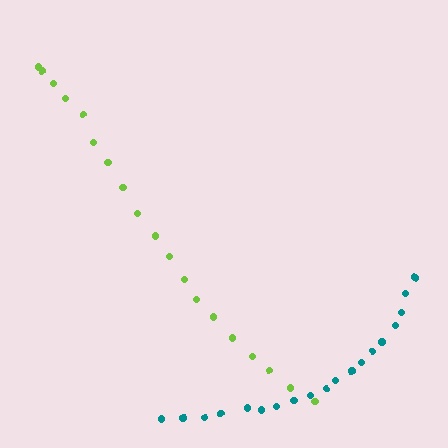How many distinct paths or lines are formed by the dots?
There are 2 distinct paths.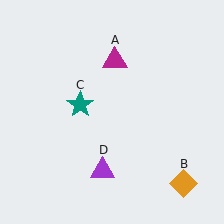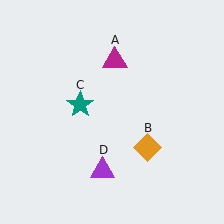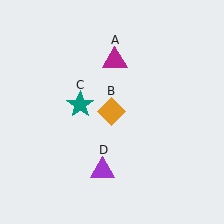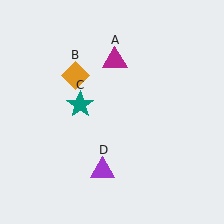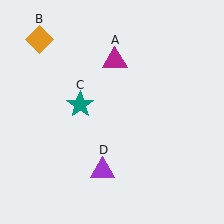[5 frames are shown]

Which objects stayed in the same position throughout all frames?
Magenta triangle (object A) and teal star (object C) and purple triangle (object D) remained stationary.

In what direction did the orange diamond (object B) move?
The orange diamond (object B) moved up and to the left.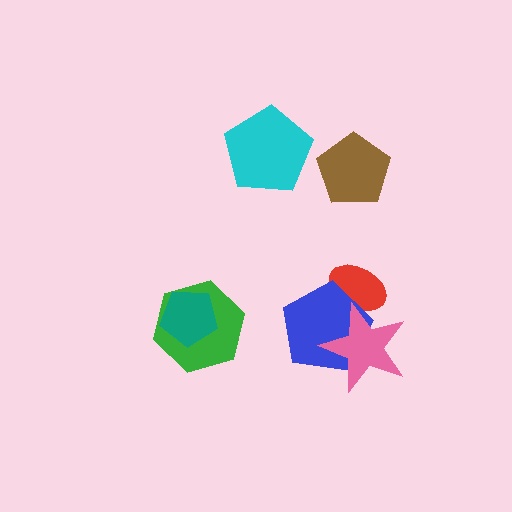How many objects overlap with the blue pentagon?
2 objects overlap with the blue pentagon.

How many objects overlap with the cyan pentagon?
0 objects overlap with the cyan pentagon.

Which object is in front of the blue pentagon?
The pink star is in front of the blue pentagon.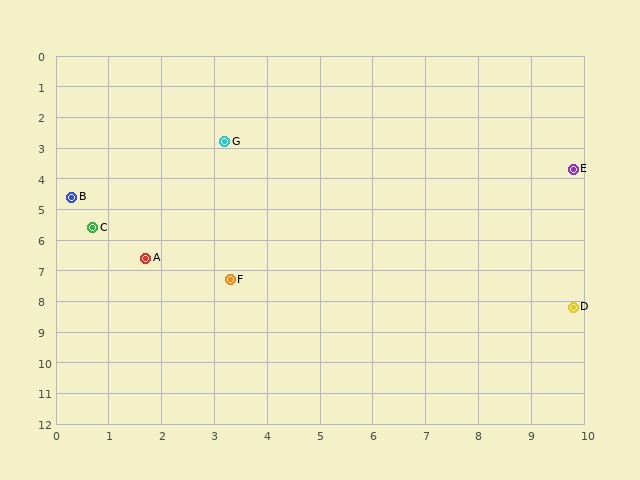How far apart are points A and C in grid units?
Points A and C are about 1.4 grid units apart.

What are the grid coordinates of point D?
Point D is at approximately (9.8, 8.2).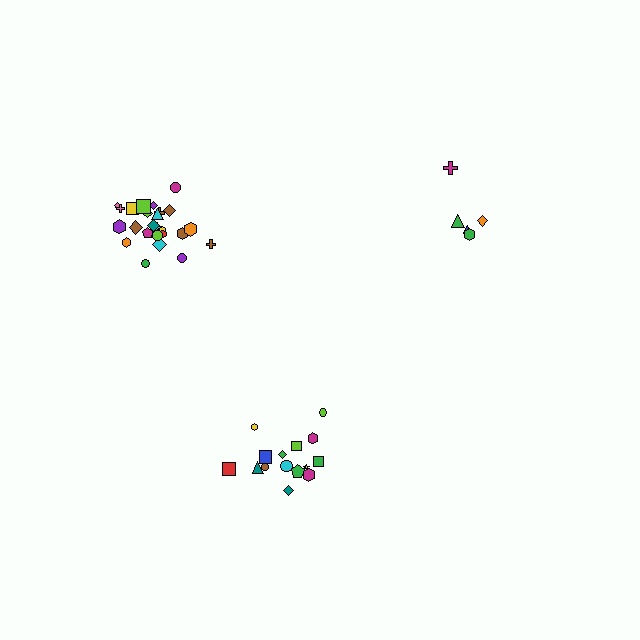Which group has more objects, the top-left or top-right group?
The top-left group.